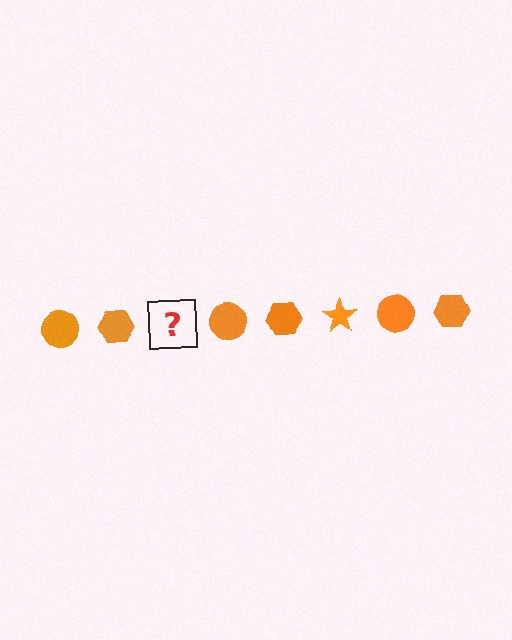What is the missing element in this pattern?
The missing element is an orange star.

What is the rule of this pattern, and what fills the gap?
The rule is that the pattern cycles through circle, hexagon, star shapes in orange. The gap should be filled with an orange star.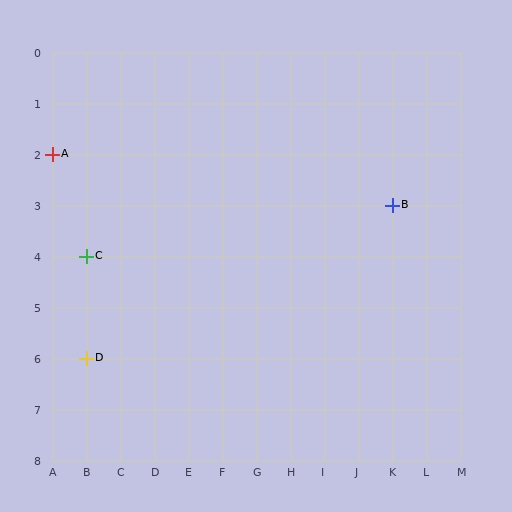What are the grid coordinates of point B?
Point B is at grid coordinates (K, 3).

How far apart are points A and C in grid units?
Points A and C are 1 column and 2 rows apart (about 2.2 grid units diagonally).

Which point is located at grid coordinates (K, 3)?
Point B is at (K, 3).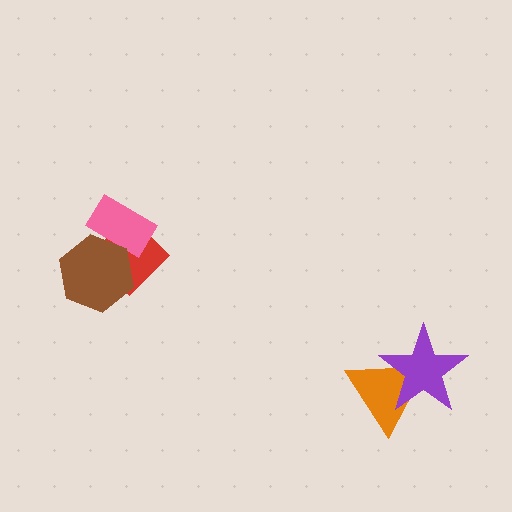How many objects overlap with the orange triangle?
1 object overlaps with the orange triangle.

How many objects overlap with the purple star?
1 object overlaps with the purple star.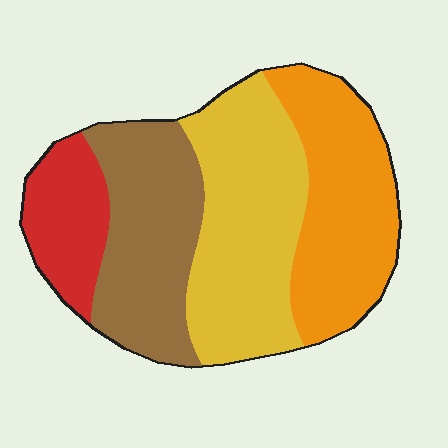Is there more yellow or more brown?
Yellow.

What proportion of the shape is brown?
Brown takes up between a quarter and a half of the shape.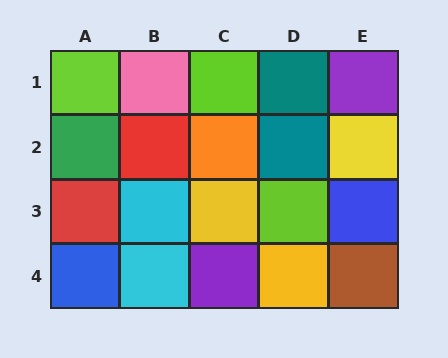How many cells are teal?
2 cells are teal.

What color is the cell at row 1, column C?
Lime.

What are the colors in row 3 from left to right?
Red, cyan, yellow, lime, blue.